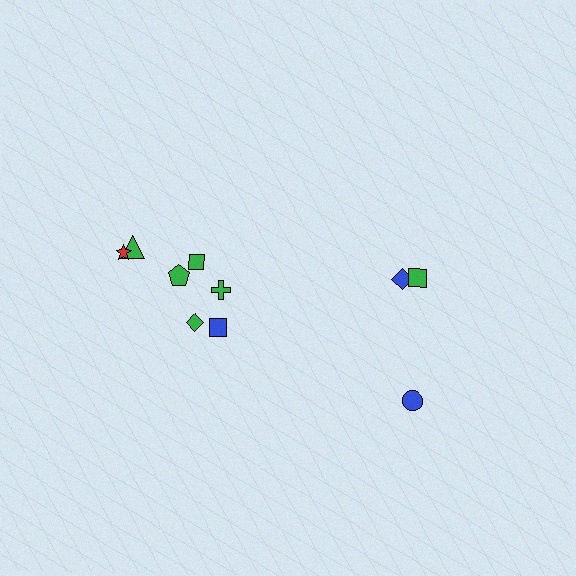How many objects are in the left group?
There are 7 objects.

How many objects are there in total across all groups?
There are 10 objects.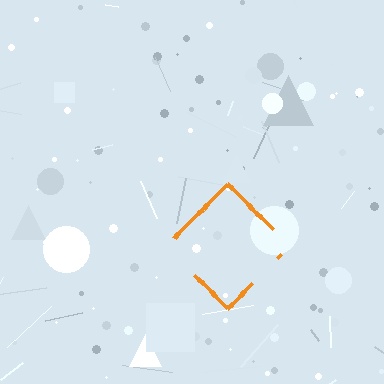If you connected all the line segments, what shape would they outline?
They would outline a diamond.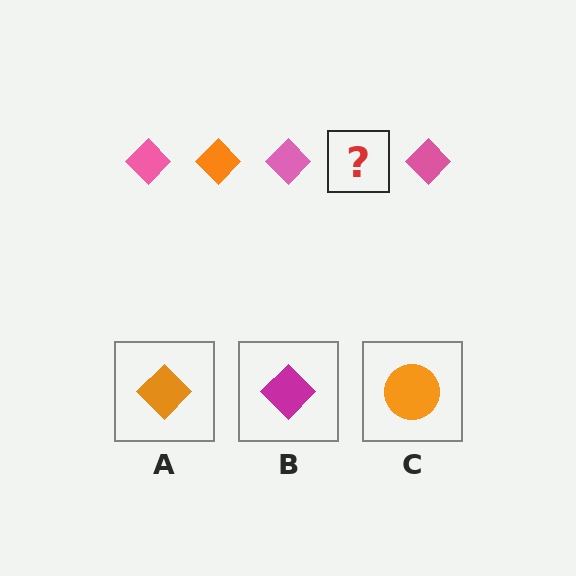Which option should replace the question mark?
Option A.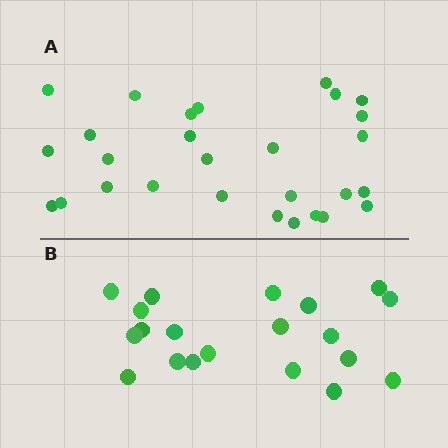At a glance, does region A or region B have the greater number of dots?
Region A (the top region) has more dots.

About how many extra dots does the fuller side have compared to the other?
Region A has roughly 8 or so more dots than region B.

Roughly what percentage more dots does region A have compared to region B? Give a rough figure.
About 40% more.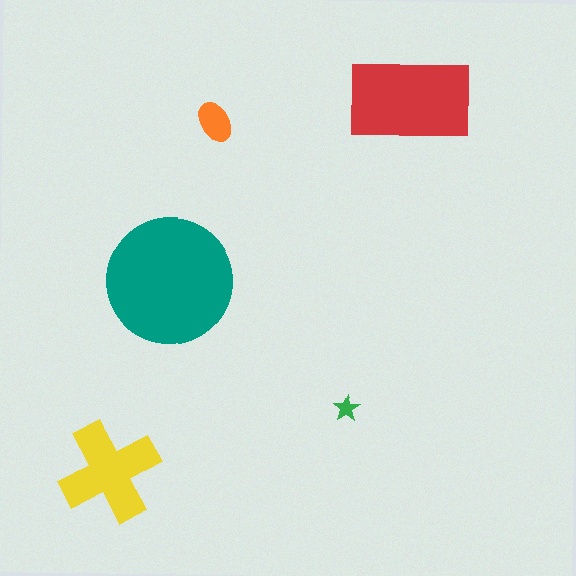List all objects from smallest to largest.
The green star, the orange ellipse, the yellow cross, the red rectangle, the teal circle.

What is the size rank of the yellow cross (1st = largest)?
3rd.